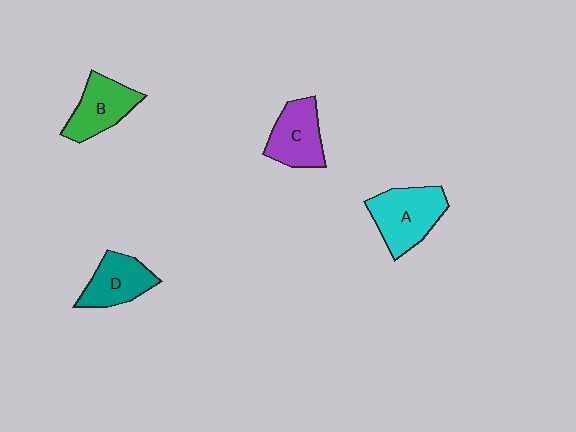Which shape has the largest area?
Shape A (cyan).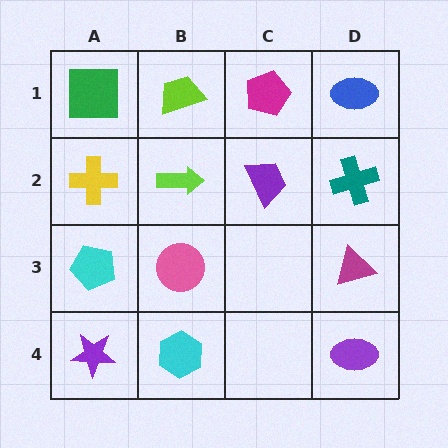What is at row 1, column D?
A blue ellipse.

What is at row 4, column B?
A cyan hexagon.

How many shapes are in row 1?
4 shapes.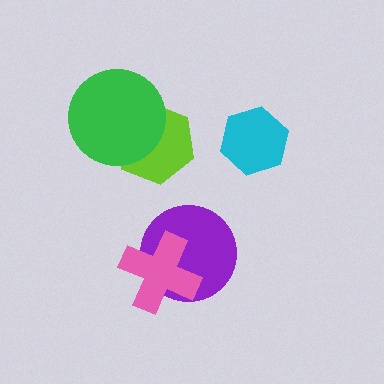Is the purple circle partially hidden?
Yes, it is partially covered by another shape.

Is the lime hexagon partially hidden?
Yes, it is partially covered by another shape.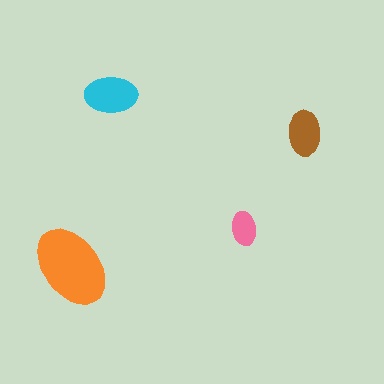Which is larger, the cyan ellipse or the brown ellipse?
The cyan one.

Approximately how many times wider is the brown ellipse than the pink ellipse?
About 1.5 times wider.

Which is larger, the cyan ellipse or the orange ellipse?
The orange one.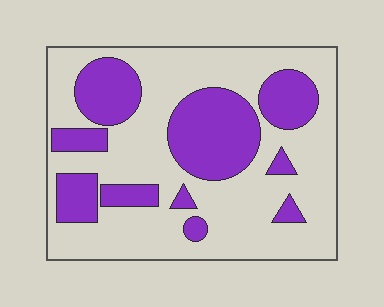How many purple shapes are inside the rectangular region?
10.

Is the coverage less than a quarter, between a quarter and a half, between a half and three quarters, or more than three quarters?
Between a quarter and a half.